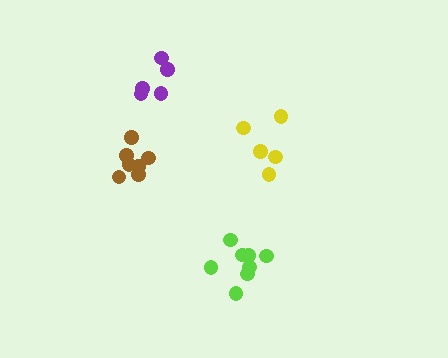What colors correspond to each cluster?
The clusters are colored: lime, brown, yellow, purple.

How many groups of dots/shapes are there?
There are 4 groups.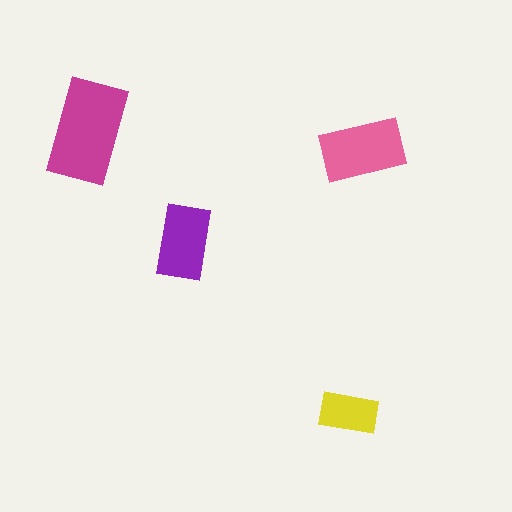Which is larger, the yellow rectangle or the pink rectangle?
The pink one.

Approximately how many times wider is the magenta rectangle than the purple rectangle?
About 1.5 times wider.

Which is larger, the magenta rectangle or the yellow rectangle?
The magenta one.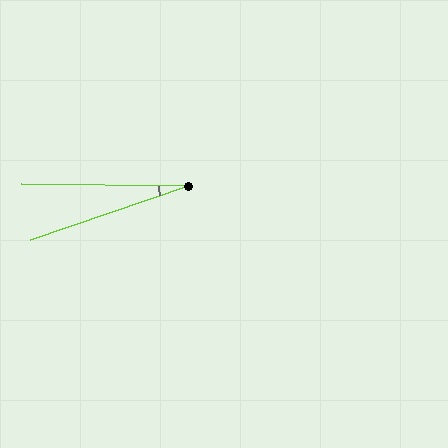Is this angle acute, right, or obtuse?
It is acute.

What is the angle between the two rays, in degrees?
Approximately 20 degrees.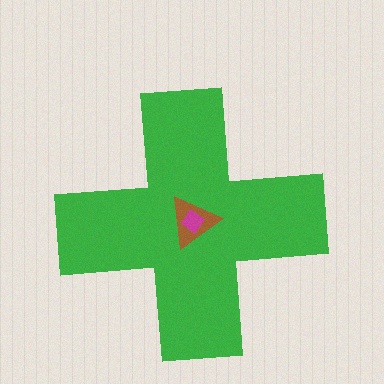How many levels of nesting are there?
3.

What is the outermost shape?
The green cross.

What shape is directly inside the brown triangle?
The magenta diamond.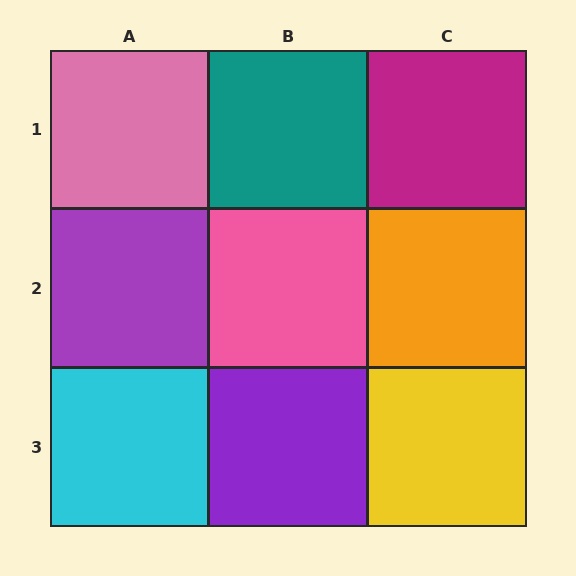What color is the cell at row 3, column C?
Yellow.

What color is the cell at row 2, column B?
Pink.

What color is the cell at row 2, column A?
Purple.